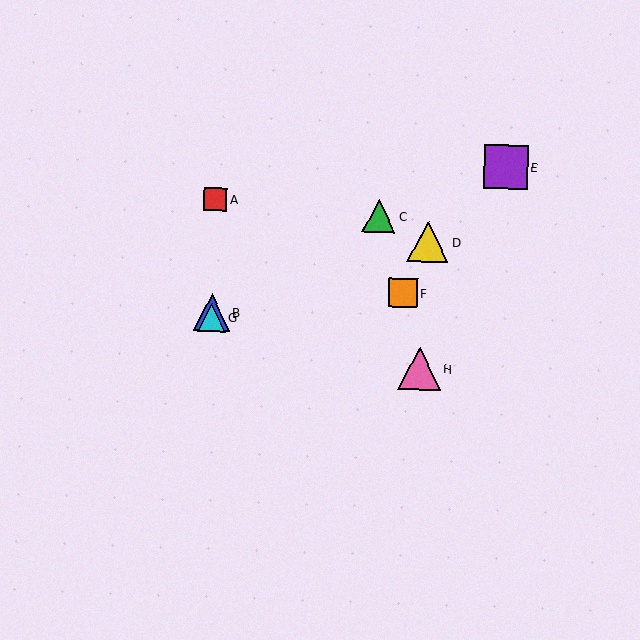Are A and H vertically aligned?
No, A is at x≈215 and H is at x≈419.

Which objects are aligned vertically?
Objects A, B, G are aligned vertically.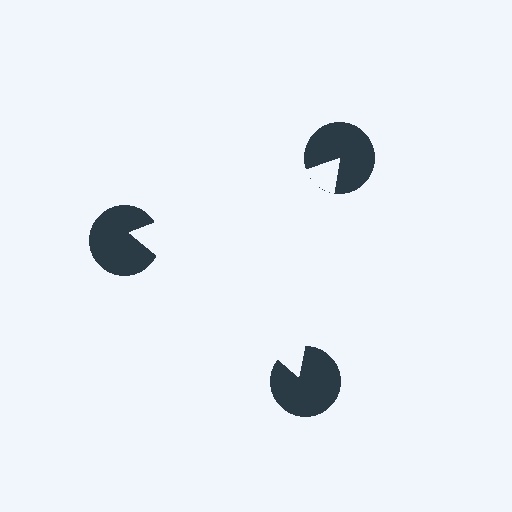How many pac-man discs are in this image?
There are 3 — one at each vertex of the illusory triangle.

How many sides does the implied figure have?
3 sides.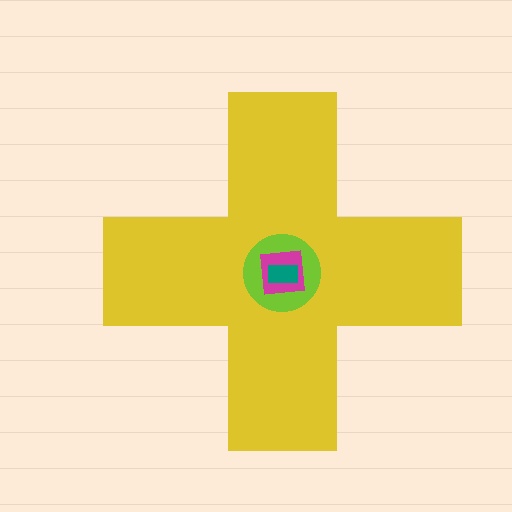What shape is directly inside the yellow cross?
The lime circle.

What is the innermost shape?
The teal rectangle.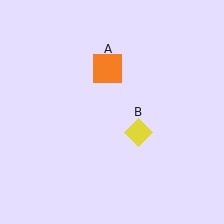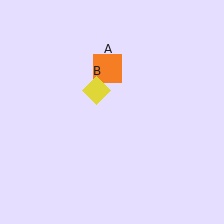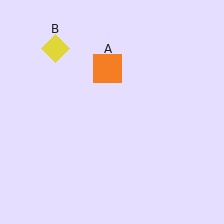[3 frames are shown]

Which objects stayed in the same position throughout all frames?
Orange square (object A) remained stationary.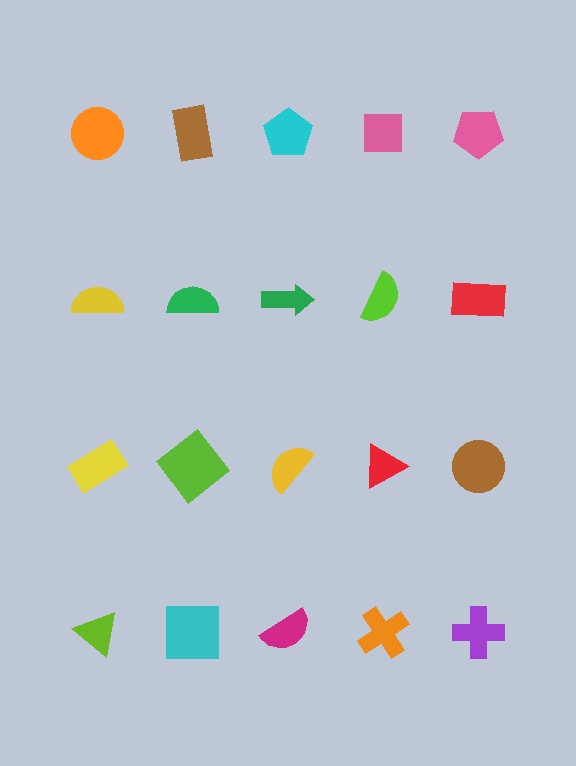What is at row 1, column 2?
A brown rectangle.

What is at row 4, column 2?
A cyan square.